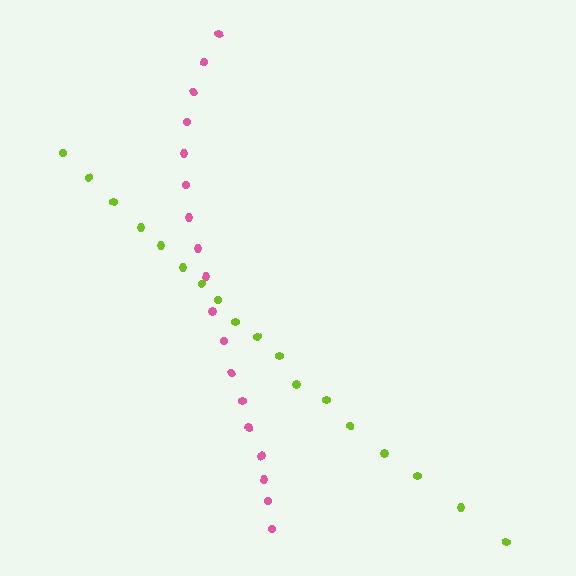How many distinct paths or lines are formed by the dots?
There are 2 distinct paths.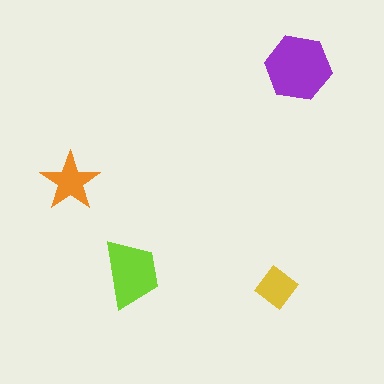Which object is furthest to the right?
The purple hexagon is rightmost.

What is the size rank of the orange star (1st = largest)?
3rd.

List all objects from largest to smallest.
The purple hexagon, the lime trapezoid, the orange star, the yellow diamond.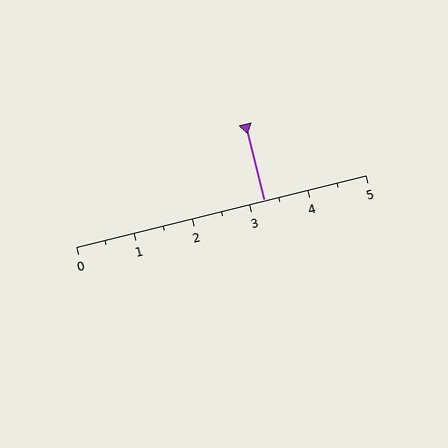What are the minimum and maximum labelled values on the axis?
The axis runs from 0 to 5.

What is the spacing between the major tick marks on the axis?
The major ticks are spaced 1 apart.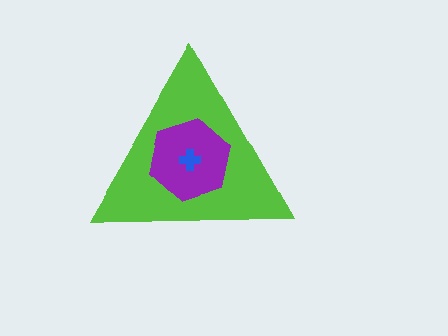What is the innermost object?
The blue cross.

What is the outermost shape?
The lime triangle.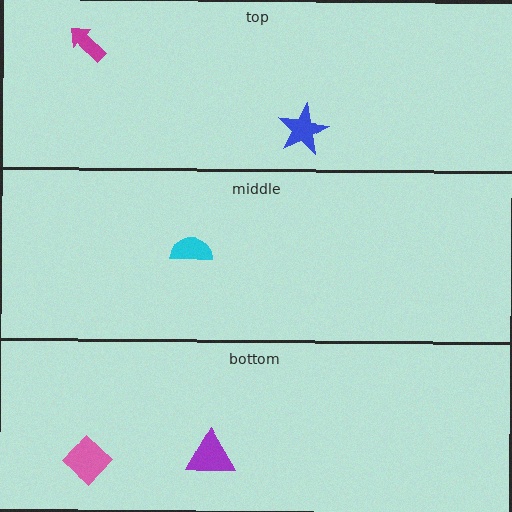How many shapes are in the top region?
2.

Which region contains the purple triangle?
The bottom region.